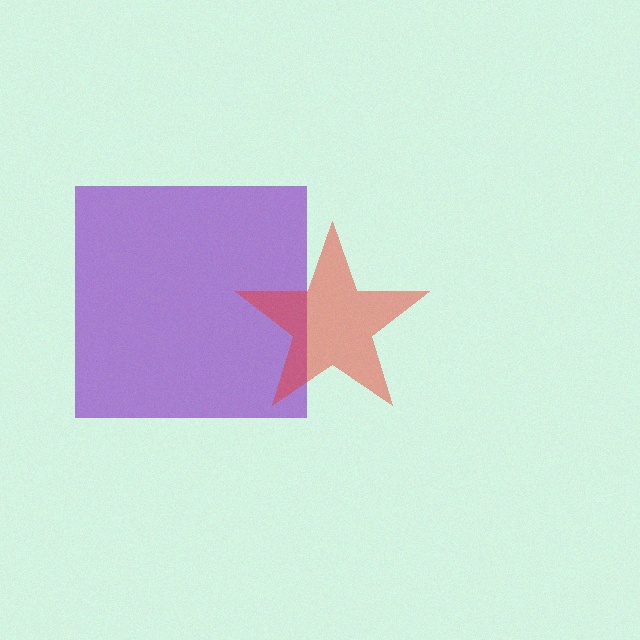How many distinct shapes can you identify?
There are 2 distinct shapes: a purple square, a red star.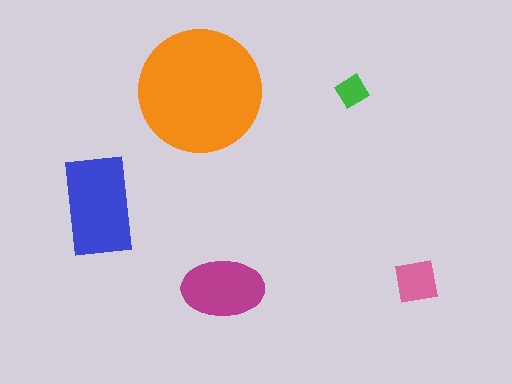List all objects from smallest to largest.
The green diamond, the pink square, the magenta ellipse, the blue rectangle, the orange circle.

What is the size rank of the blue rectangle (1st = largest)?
2nd.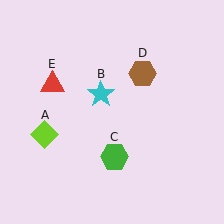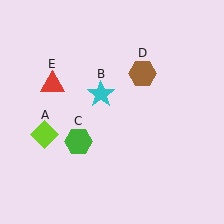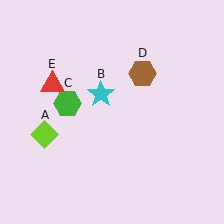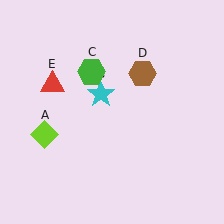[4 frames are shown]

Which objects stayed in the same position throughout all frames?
Lime diamond (object A) and cyan star (object B) and brown hexagon (object D) and red triangle (object E) remained stationary.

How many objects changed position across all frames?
1 object changed position: green hexagon (object C).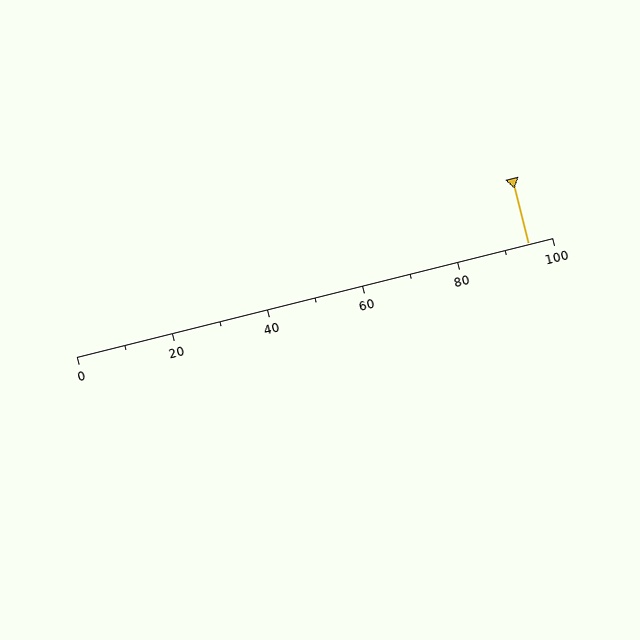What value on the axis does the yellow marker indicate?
The marker indicates approximately 95.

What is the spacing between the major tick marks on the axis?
The major ticks are spaced 20 apart.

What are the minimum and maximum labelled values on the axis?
The axis runs from 0 to 100.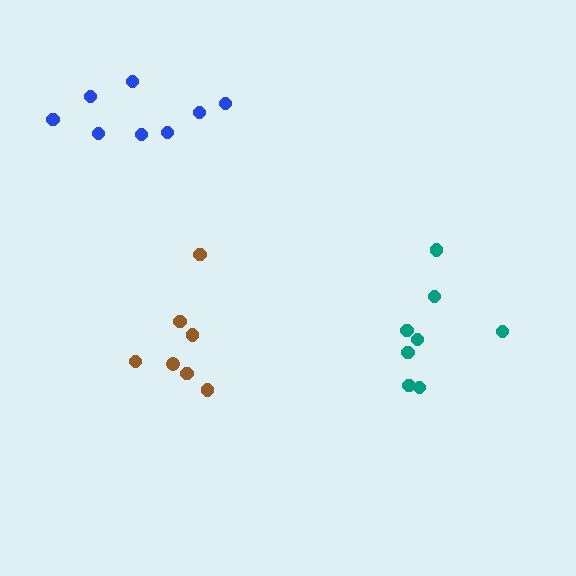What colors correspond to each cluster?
The clusters are colored: brown, blue, teal.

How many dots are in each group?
Group 1: 7 dots, Group 2: 8 dots, Group 3: 8 dots (23 total).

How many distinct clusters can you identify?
There are 3 distinct clusters.